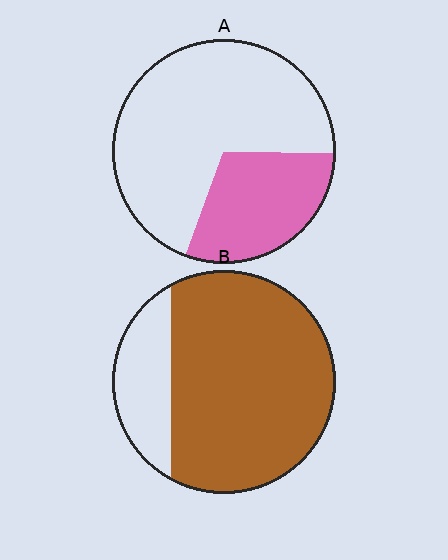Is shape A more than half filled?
No.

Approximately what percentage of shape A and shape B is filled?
A is approximately 30% and B is approximately 80%.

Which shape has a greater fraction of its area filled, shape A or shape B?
Shape B.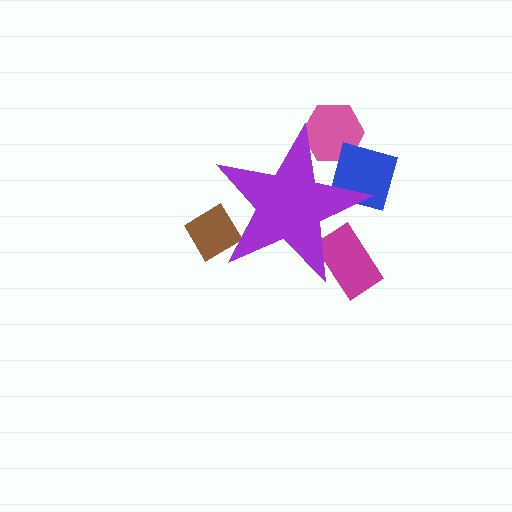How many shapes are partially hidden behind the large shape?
4 shapes are partially hidden.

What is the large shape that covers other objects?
A purple star.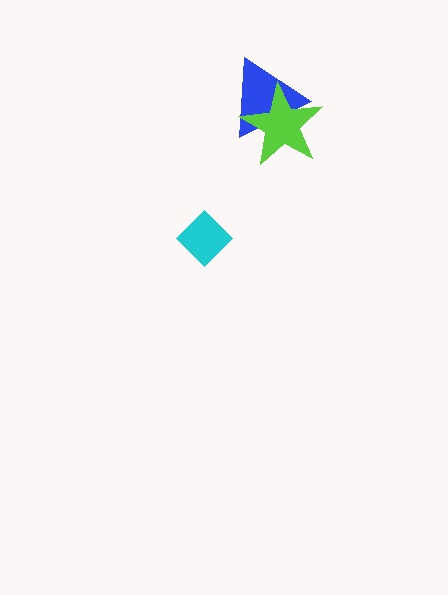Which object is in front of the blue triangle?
The lime star is in front of the blue triangle.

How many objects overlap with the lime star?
1 object overlaps with the lime star.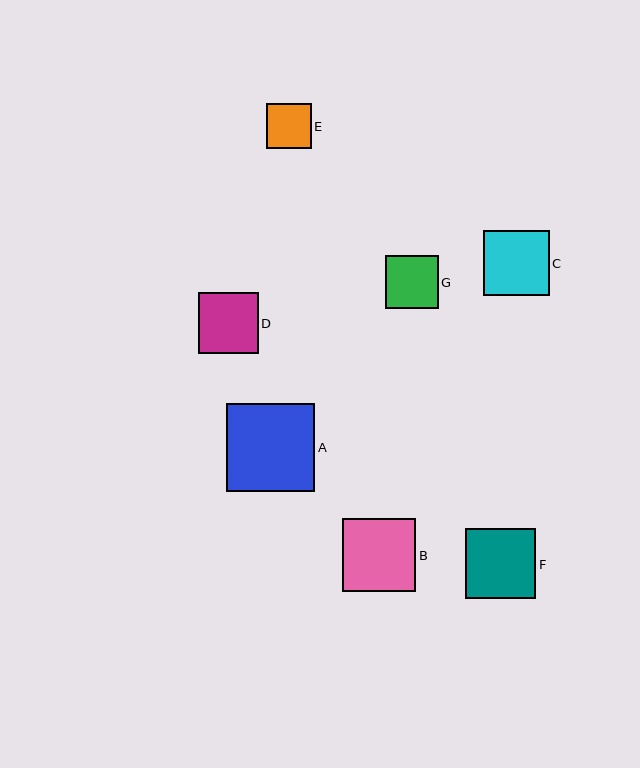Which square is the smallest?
Square E is the smallest with a size of approximately 45 pixels.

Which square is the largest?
Square A is the largest with a size of approximately 88 pixels.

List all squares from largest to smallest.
From largest to smallest: A, B, F, C, D, G, E.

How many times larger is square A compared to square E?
Square A is approximately 2.0 times the size of square E.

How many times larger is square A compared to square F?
Square A is approximately 1.3 times the size of square F.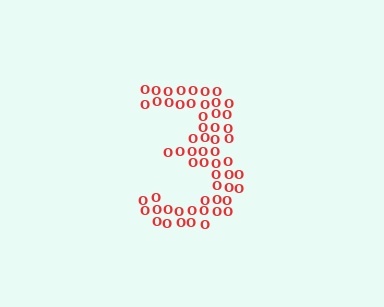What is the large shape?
The large shape is the digit 3.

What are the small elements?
The small elements are letter O's.